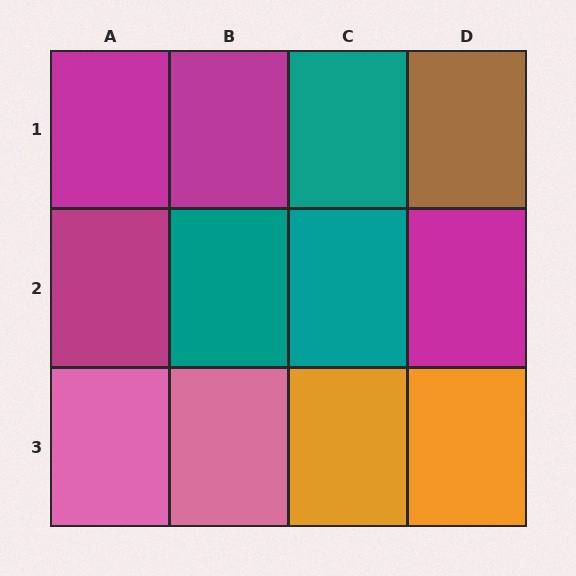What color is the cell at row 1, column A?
Magenta.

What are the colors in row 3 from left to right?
Pink, pink, orange, orange.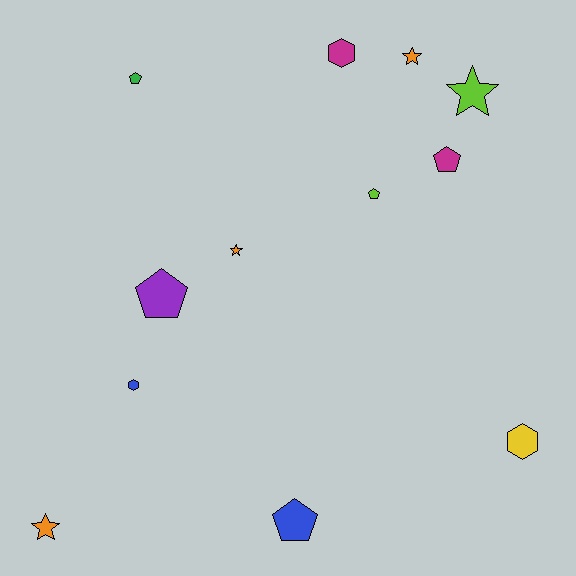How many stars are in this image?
There are 4 stars.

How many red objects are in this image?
There are no red objects.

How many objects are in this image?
There are 12 objects.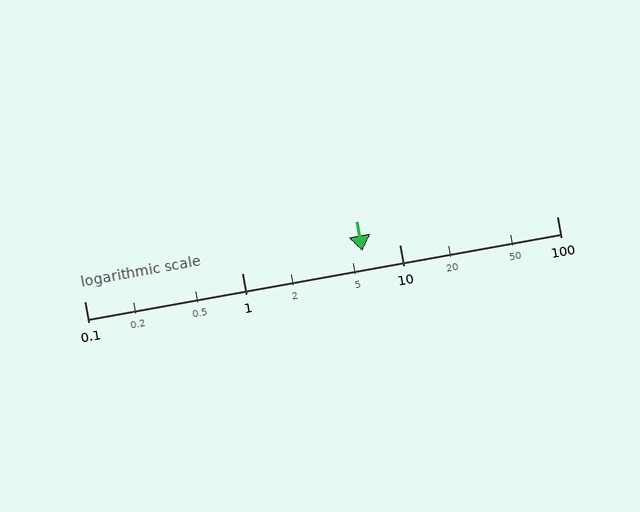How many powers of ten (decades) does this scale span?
The scale spans 3 decades, from 0.1 to 100.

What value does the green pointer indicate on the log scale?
The pointer indicates approximately 5.8.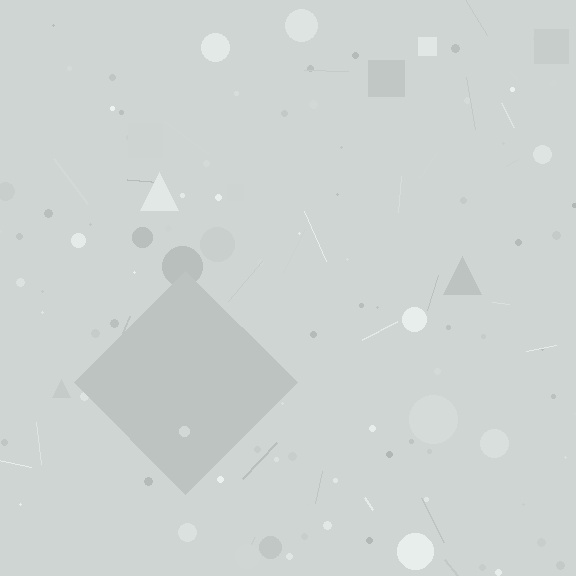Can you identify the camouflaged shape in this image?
The camouflaged shape is a diamond.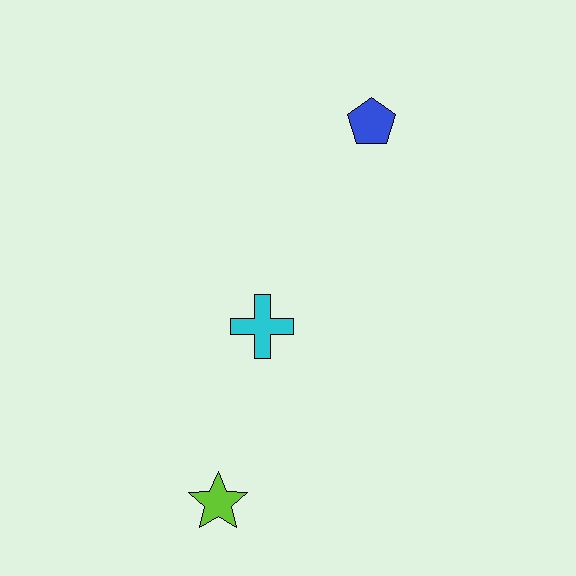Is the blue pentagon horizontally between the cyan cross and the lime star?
No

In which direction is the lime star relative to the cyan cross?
The lime star is below the cyan cross.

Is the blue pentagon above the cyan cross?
Yes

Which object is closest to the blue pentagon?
The cyan cross is closest to the blue pentagon.